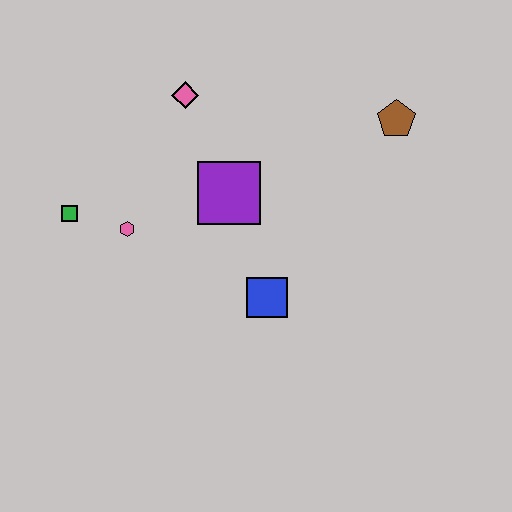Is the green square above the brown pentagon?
No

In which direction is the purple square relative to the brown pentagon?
The purple square is to the left of the brown pentagon.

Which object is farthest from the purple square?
The brown pentagon is farthest from the purple square.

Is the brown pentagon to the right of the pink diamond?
Yes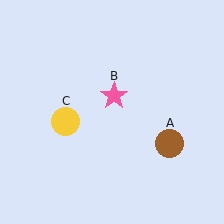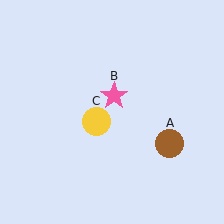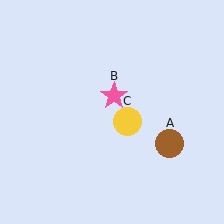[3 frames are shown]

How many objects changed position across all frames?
1 object changed position: yellow circle (object C).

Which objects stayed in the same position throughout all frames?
Brown circle (object A) and pink star (object B) remained stationary.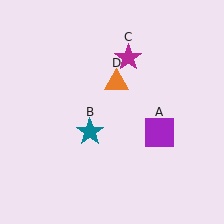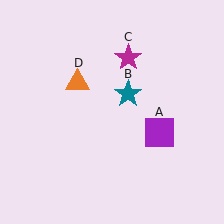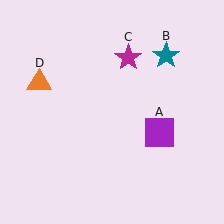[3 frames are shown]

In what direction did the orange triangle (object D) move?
The orange triangle (object D) moved left.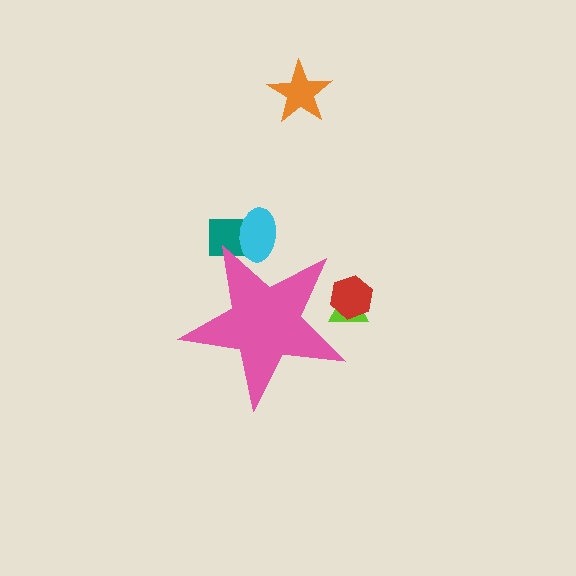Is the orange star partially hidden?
No, the orange star is fully visible.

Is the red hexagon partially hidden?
Yes, the red hexagon is partially hidden behind the pink star.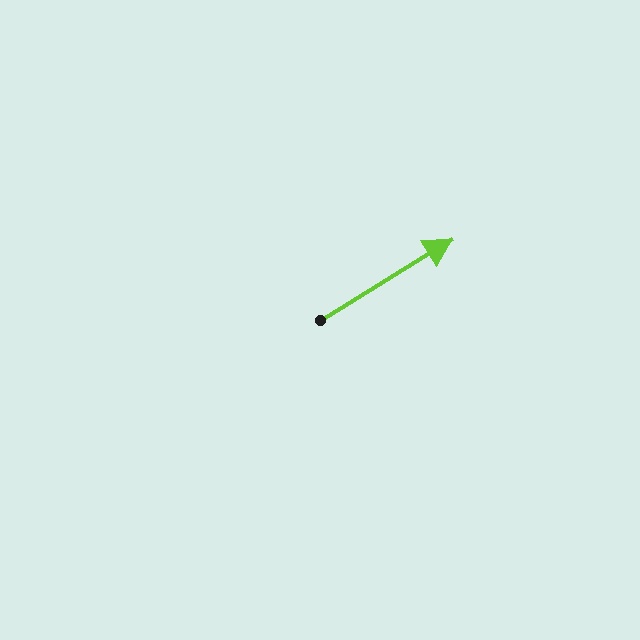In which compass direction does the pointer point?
Northeast.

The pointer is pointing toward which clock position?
Roughly 2 o'clock.